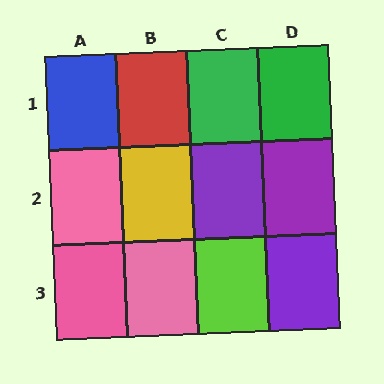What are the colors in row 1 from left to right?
Blue, red, green, green.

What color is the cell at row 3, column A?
Pink.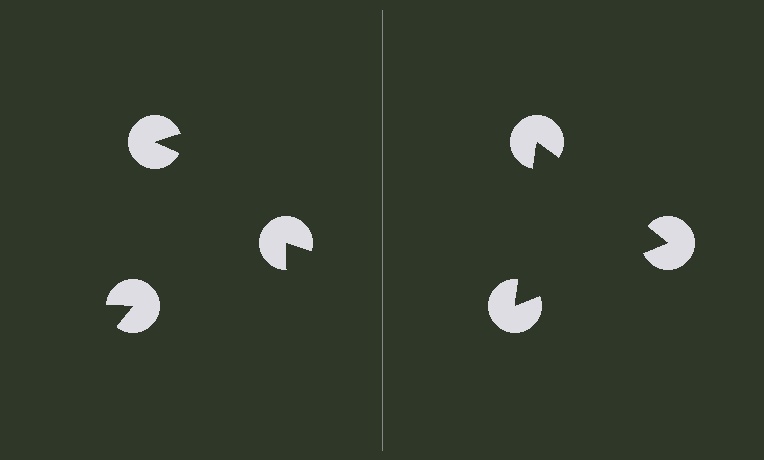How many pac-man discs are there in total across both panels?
6 — 3 on each side.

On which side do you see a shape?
An illusory triangle appears on the right side. On the left side the wedge cuts are rotated, so no coherent shape forms.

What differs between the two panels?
The pac-man discs are positioned identically on both sides; only the wedge orientations differ. On the right they align to a triangle; on the left they are misaligned.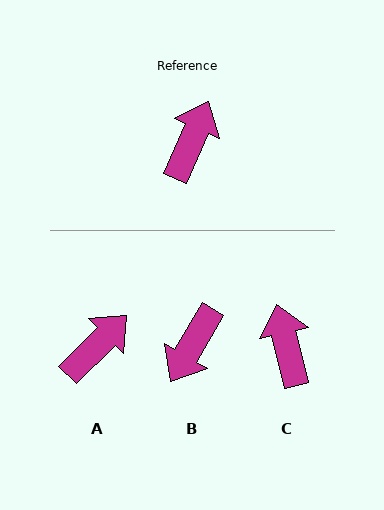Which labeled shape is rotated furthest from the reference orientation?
B, about 173 degrees away.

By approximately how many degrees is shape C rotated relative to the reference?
Approximately 37 degrees counter-clockwise.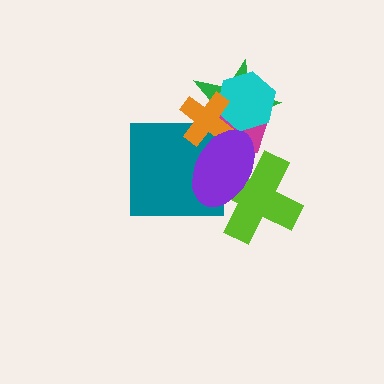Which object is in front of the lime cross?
The purple ellipse is in front of the lime cross.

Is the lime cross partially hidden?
Yes, it is partially covered by another shape.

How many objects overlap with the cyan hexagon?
3 objects overlap with the cyan hexagon.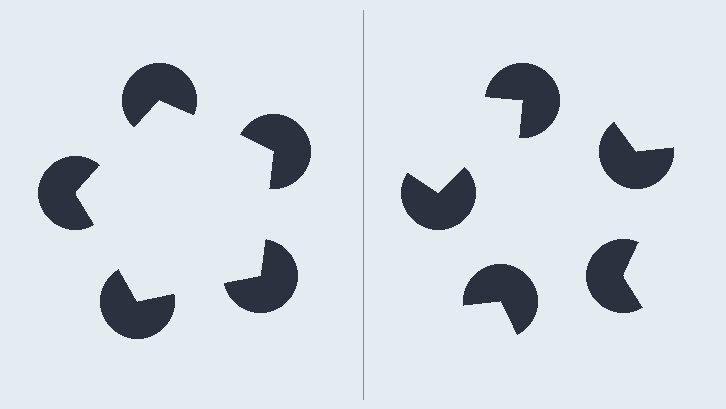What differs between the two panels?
The pac-man discs are positioned identically on both sides; only the wedge orientations differ. On the left they align to a pentagon; on the right they are misaligned.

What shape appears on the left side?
An illusory pentagon.